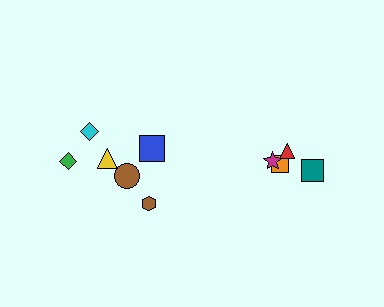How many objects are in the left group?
There are 6 objects.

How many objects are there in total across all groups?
There are 10 objects.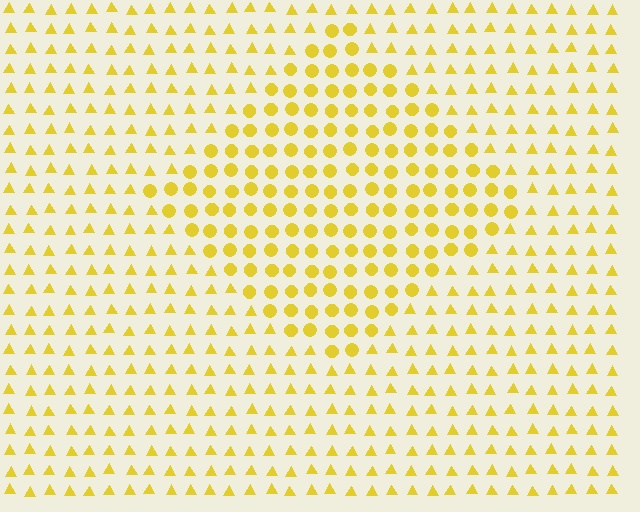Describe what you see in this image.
The image is filled with small yellow elements arranged in a uniform grid. A diamond-shaped region contains circles, while the surrounding area contains triangles. The boundary is defined purely by the change in element shape.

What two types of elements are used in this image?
The image uses circles inside the diamond region and triangles outside it.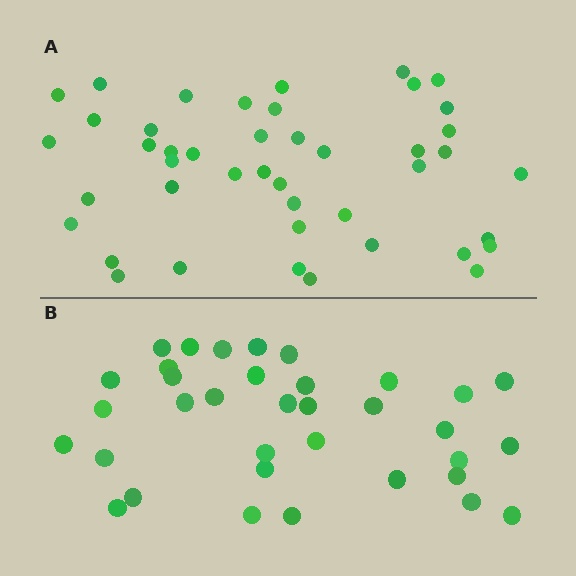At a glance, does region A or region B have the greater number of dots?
Region A (the top region) has more dots.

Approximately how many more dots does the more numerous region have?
Region A has roughly 8 or so more dots than region B.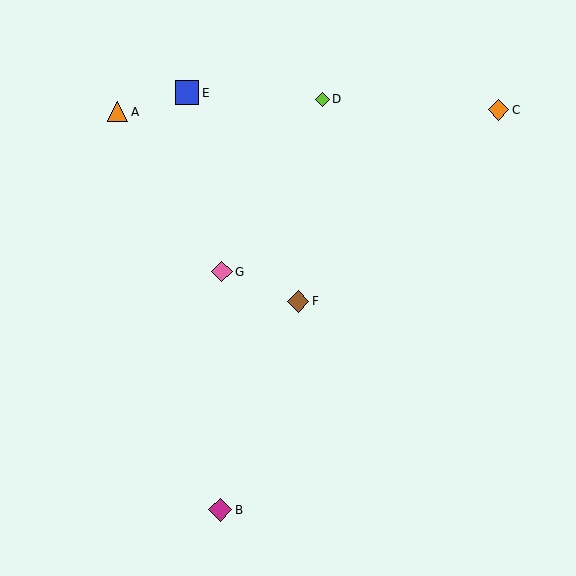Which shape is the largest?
The blue square (labeled E) is the largest.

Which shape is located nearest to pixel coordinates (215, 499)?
The magenta diamond (labeled B) at (220, 510) is nearest to that location.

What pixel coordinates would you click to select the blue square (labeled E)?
Click at (187, 93) to select the blue square E.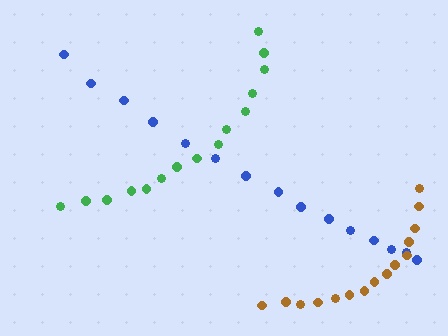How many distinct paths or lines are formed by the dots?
There are 3 distinct paths.